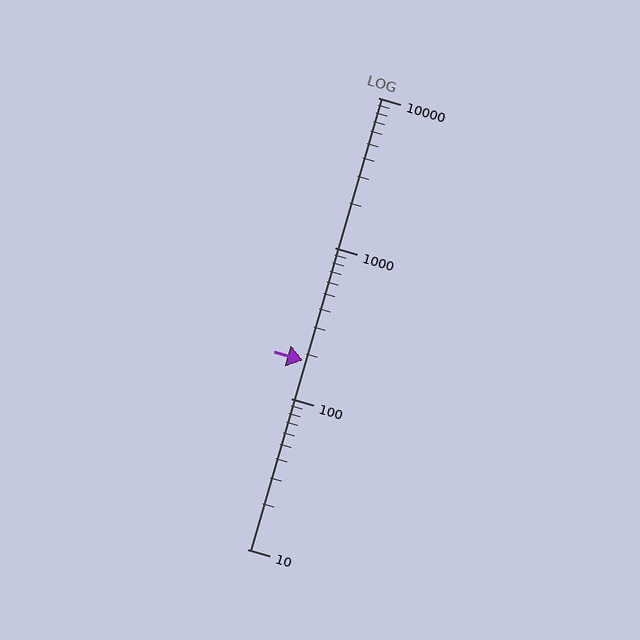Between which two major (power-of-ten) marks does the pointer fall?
The pointer is between 100 and 1000.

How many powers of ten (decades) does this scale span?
The scale spans 3 decades, from 10 to 10000.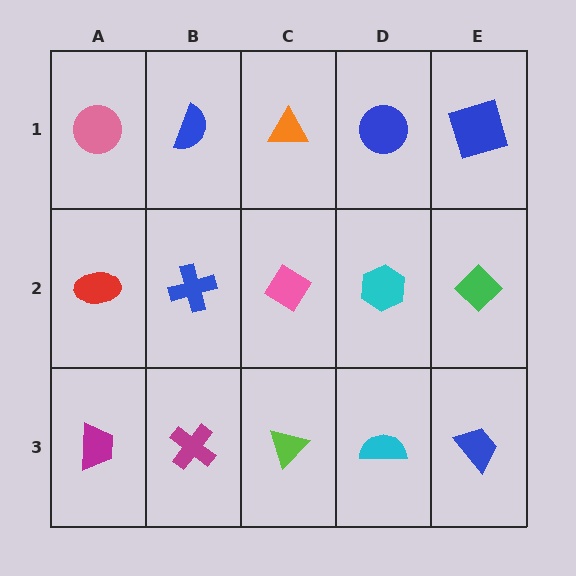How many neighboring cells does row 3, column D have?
3.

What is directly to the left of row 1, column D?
An orange triangle.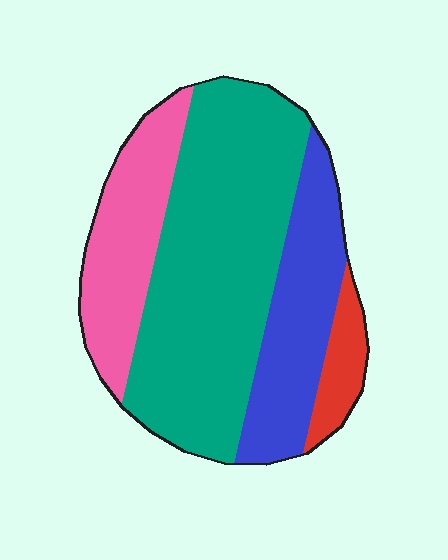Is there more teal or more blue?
Teal.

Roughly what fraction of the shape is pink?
Pink takes up between a sixth and a third of the shape.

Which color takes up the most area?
Teal, at roughly 50%.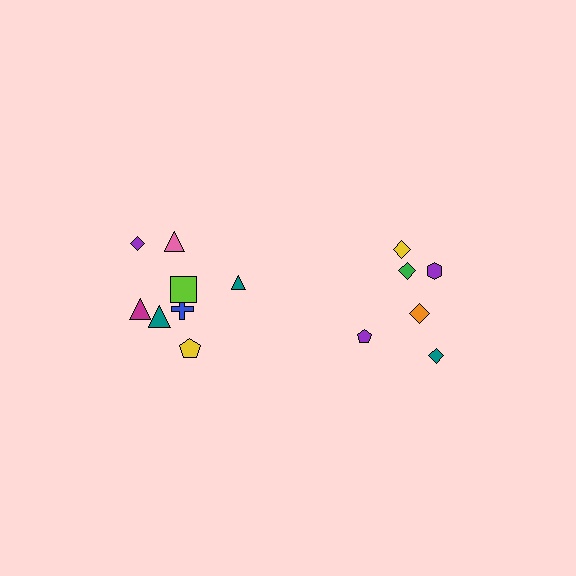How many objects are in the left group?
There are 8 objects.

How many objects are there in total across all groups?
There are 14 objects.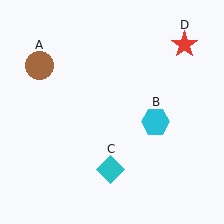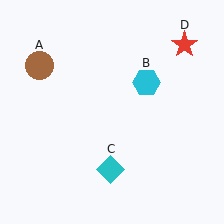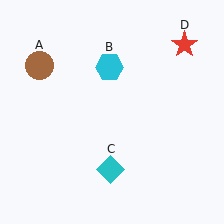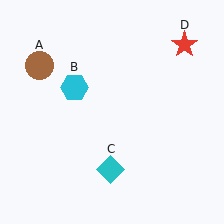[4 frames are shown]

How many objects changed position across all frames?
1 object changed position: cyan hexagon (object B).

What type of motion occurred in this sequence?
The cyan hexagon (object B) rotated counterclockwise around the center of the scene.